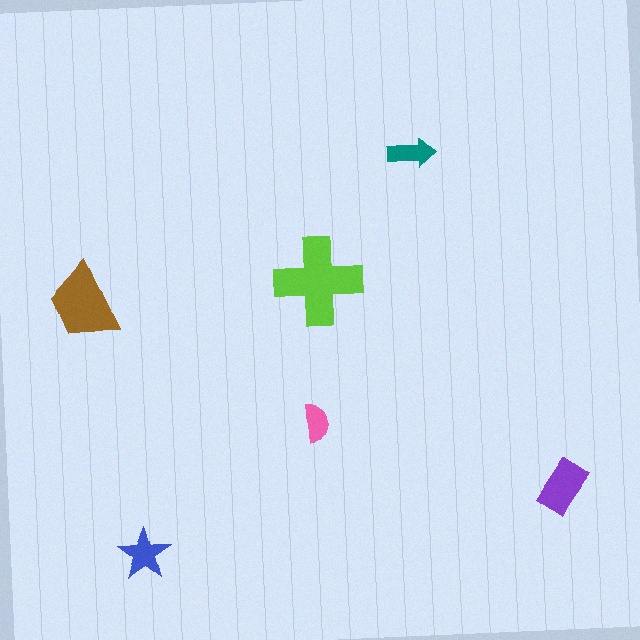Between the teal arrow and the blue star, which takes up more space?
The blue star.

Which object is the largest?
The lime cross.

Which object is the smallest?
The pink semicircle.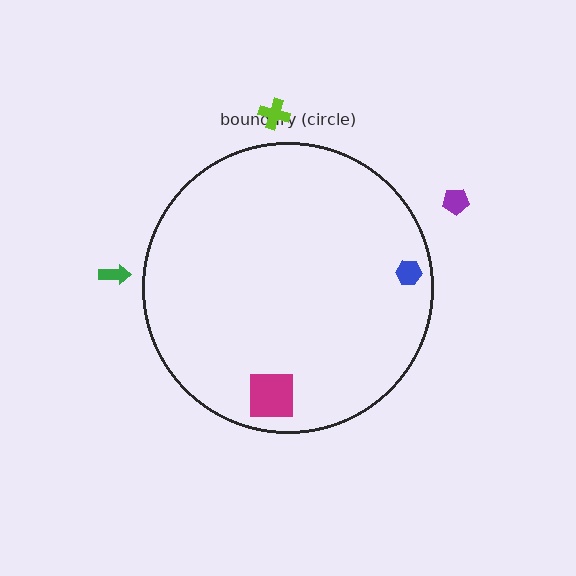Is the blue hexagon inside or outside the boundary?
Inside.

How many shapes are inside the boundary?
2 inside, 3 outside.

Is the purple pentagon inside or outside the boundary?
Outside.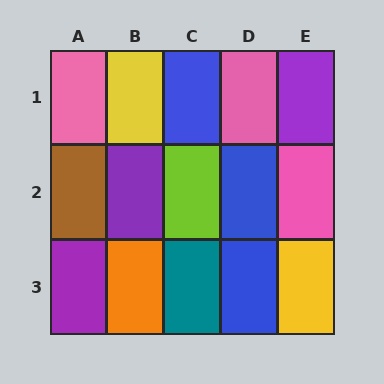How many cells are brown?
1 cell is brown.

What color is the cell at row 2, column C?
Lime.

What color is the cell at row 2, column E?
Pink.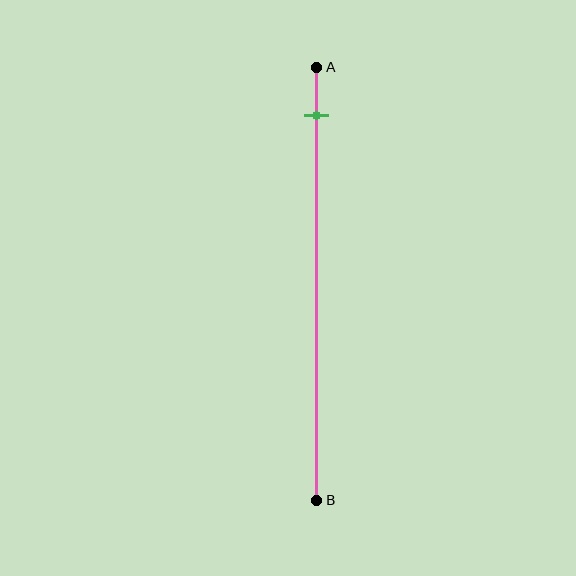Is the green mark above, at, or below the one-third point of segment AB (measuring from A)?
The green mark is above the one-third point of segment AB.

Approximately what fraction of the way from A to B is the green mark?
The green mark is approximately 10% of the way from A to B.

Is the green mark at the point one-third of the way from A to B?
No, the mark is at about 10% from A, not at the 33% one-third point.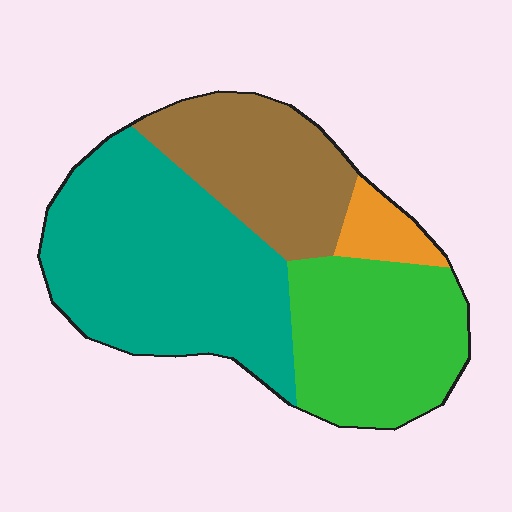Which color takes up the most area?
Teal, at roughly 45%.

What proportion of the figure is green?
Green covers 28% of the figure.